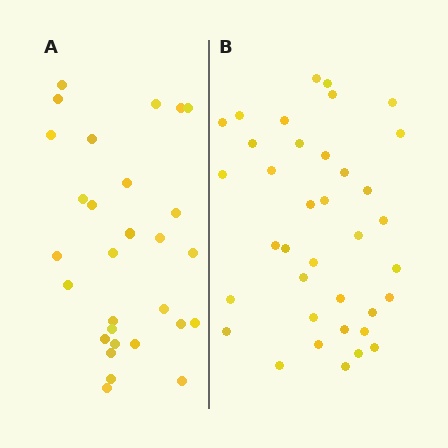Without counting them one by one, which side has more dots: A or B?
Region B (the right region) has more dots.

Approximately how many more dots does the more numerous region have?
Region B has roughly 8 or so more dots than region A.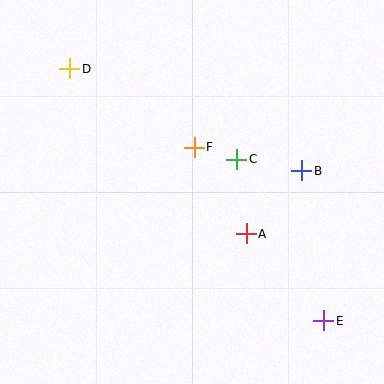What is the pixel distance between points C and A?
The distance between C and A is 75 pixels.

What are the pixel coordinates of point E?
Point E is at (324, 321).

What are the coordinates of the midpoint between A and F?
The midpoint between A and F is at (220, 191).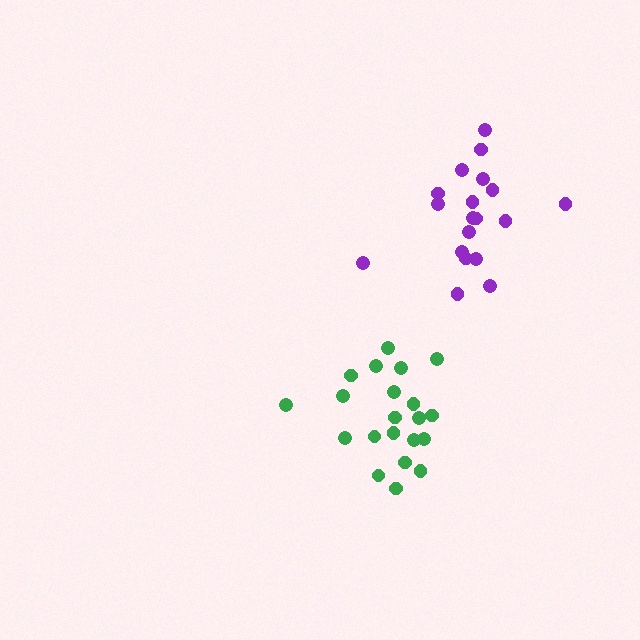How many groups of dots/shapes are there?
There are 2 groups.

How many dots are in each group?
Group 1: 19 dots, Group 2: 21 dots (40 total).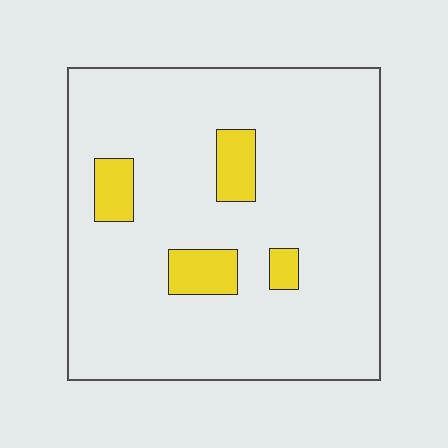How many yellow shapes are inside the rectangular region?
4.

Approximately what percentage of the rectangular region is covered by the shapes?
Approximately 10%.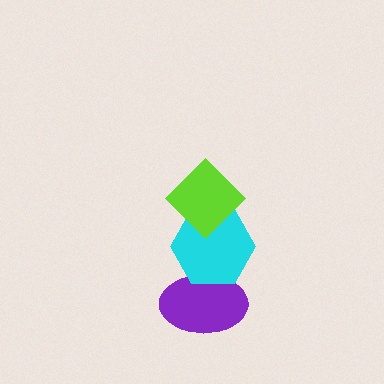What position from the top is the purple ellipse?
The purple ellipse is 3rd from the top.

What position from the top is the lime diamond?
The lime diamond is 1st from the top.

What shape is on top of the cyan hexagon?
The lime diamond is on top of the cyan hexagon.